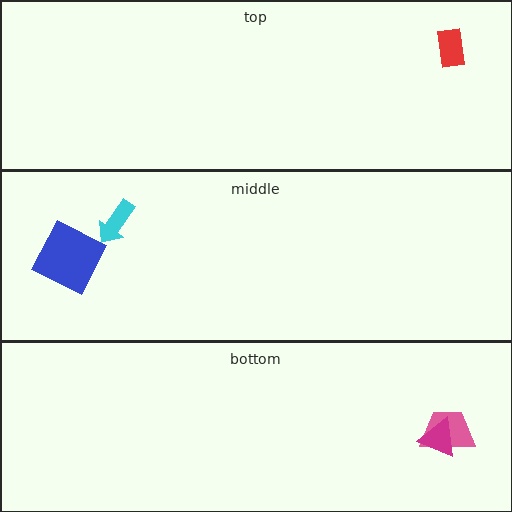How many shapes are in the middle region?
2.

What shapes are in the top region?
The red rectangle.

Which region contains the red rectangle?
The top region.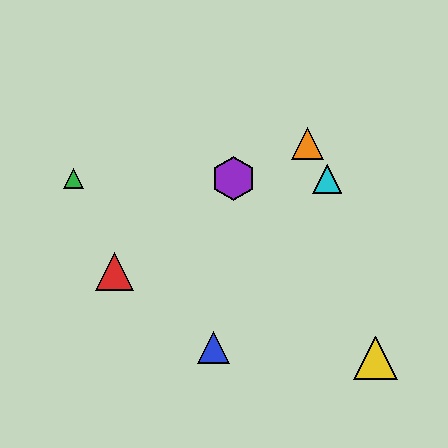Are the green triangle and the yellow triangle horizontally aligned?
No, the green triangle is at y≈179 and the yellow triangle is at y≈358.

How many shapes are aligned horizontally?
3 shapes (the green triangle, the purple hexagon, the cyan triangle) are aligned horizontally.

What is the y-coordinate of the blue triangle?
The blue triangle is at y≈347.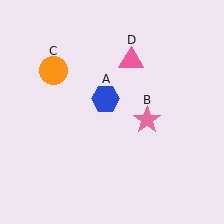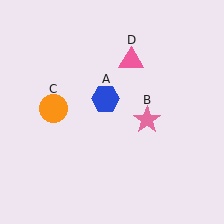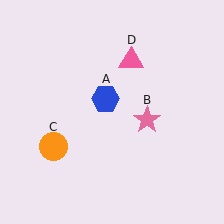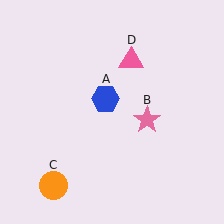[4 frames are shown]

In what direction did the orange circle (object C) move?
The orange circle (object C) moved down.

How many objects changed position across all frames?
1 object changed position: orange circle (object C).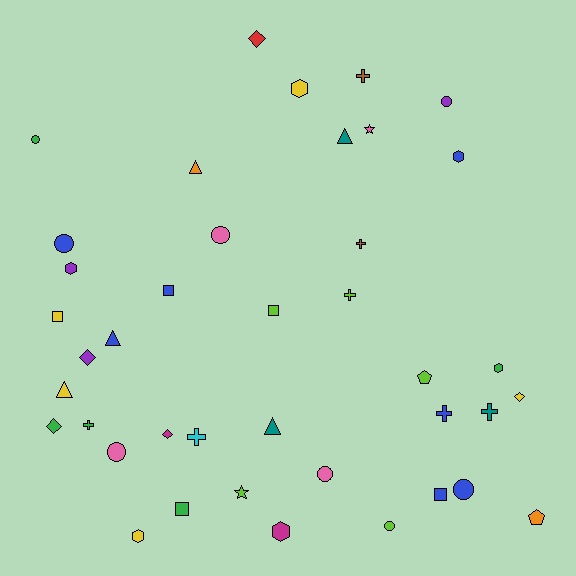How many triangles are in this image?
There are 5 triangles.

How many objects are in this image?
There are 40 objects.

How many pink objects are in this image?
There are 4 pink objects.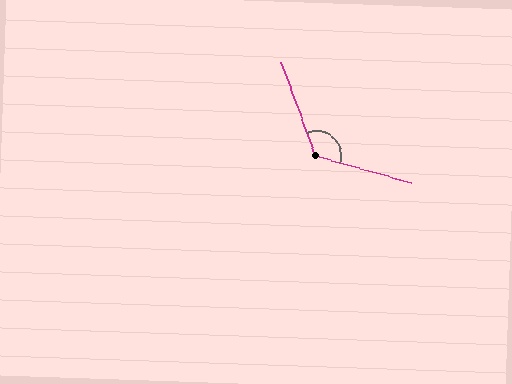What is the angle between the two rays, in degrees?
Approximately 126 degrees.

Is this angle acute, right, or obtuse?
It is obtuse.